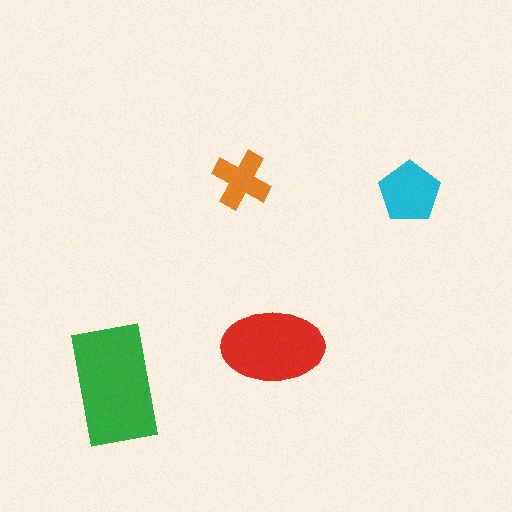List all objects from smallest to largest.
The orange cross, the cyan pentagon, the red ellipse, the green rectangle.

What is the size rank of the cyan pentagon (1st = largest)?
3rd.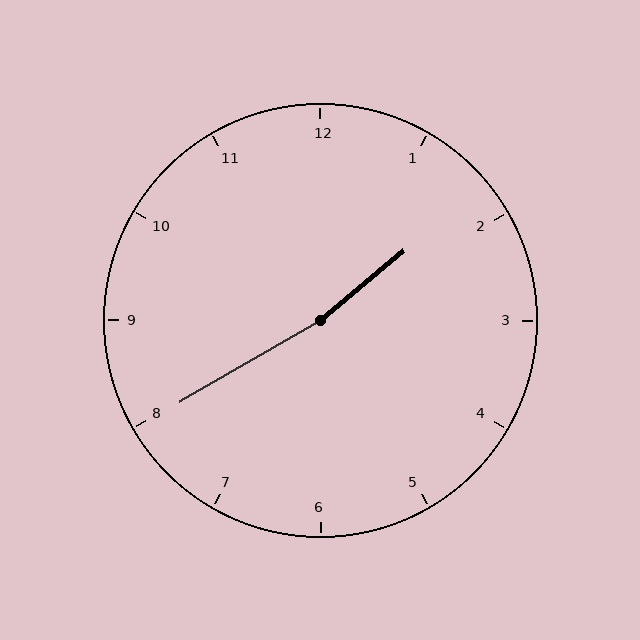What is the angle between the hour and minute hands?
Approximately 170 degrees.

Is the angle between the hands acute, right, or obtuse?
It is obtuse.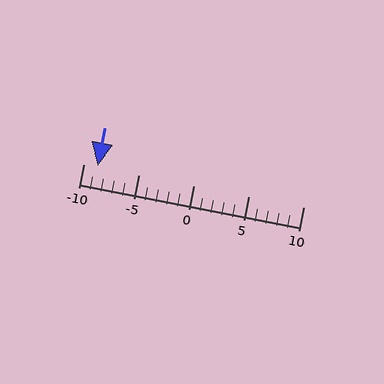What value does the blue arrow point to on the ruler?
The blue arrow points to approximately -9.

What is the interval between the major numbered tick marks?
The major tick marks are spaced 5 units apart.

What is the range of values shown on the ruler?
The ruler shows values from -10 to 10.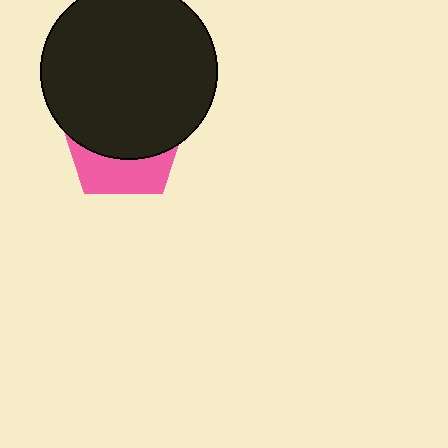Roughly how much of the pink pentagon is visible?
A small part of it is visible (roughly 35%).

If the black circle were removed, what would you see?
You would see the complete pink pentagon.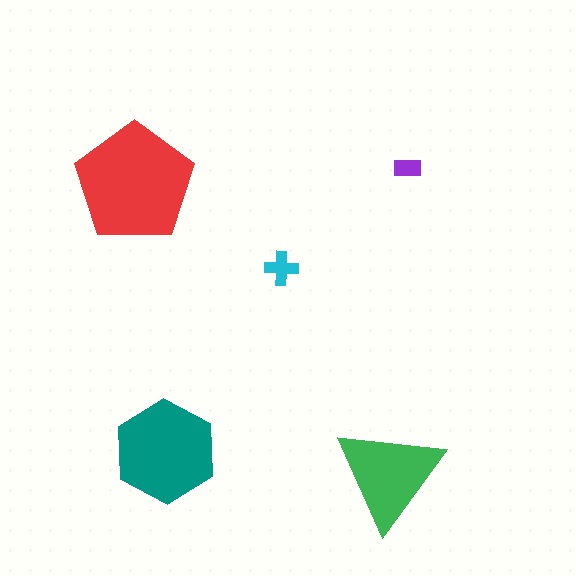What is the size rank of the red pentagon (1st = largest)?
1st.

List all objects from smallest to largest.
The purple rectangle, the cyan cross, the green triangle, the teal hexagon, the red pentagon.